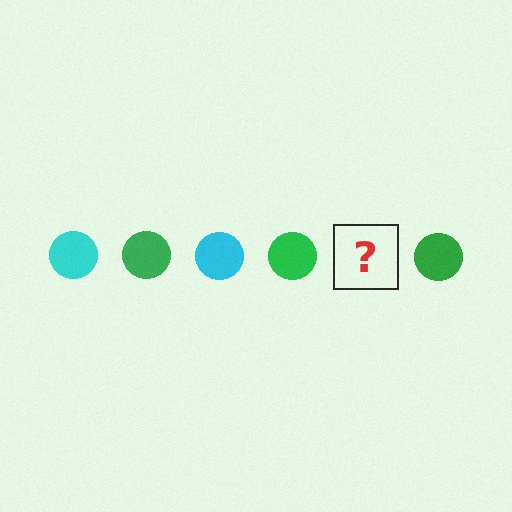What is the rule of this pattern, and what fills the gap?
The rule is that the pattern cycles through cyan, green circles. The gap should be filled with a cyan circle.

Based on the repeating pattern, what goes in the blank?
The blank should be a cyan circle.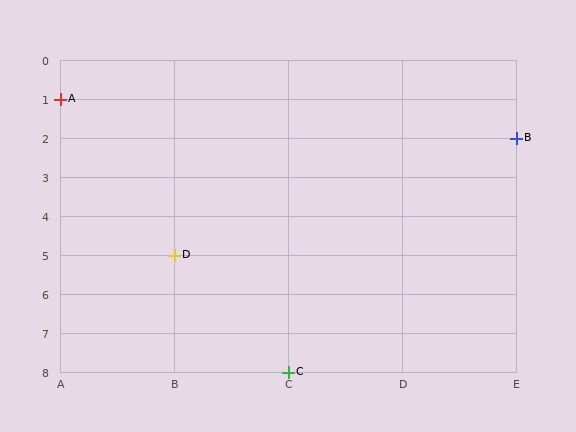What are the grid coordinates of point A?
Point A is at grid coordinates (A, 1).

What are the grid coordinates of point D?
Point D is at grid coordinates (B, 5).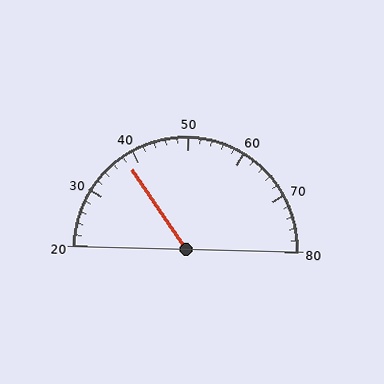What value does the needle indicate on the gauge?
The needle indicates approximately 38.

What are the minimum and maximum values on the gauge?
The gauge ranges from 20 to 80.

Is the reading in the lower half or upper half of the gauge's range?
The reading is in the lower half of the range (20 to 80).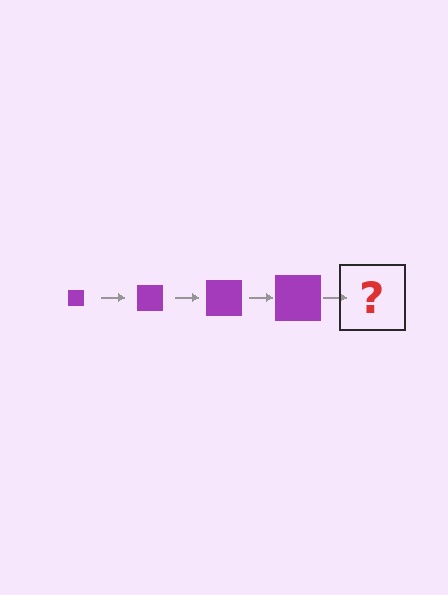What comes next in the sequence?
The next element should be a purple square, larger than the previous one.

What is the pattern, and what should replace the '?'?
The pattern is that the square gets progressively larger each step. The '?' should be a purple square, larger than the previous one.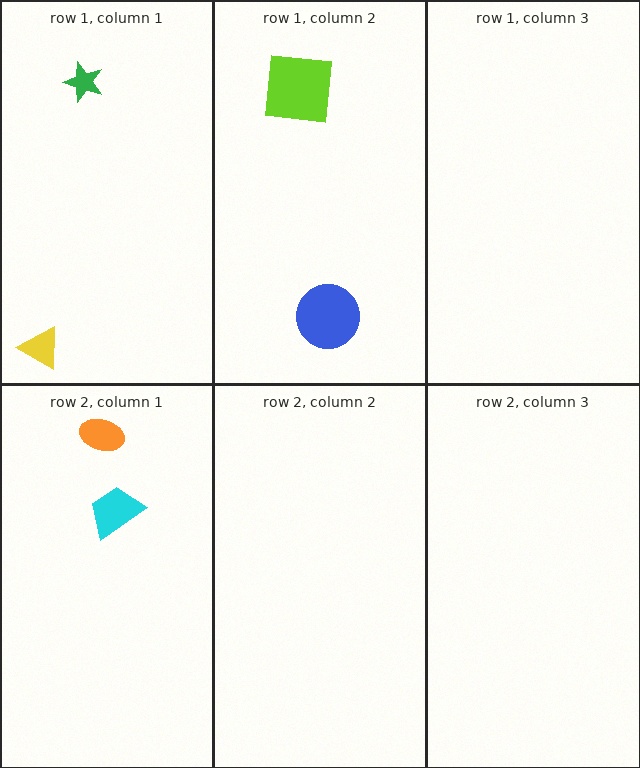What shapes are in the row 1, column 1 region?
The green star, the yellow triangle.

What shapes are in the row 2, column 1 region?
The cyan trapezoid, the orange ellipse.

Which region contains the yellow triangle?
The row 1, column 1 region.